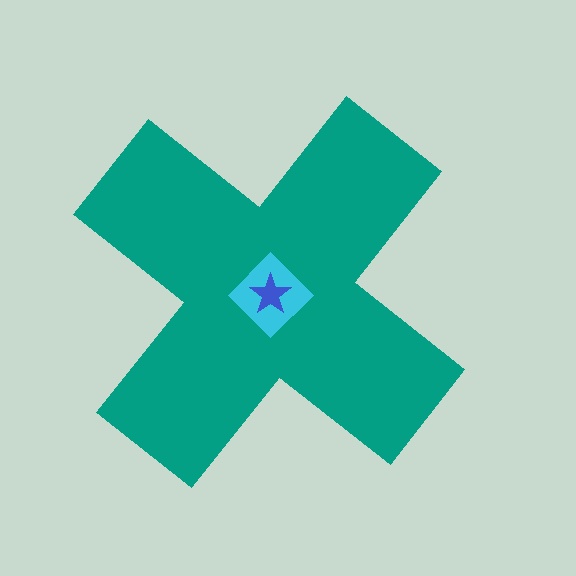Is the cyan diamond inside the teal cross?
Yes.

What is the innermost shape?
The blue star.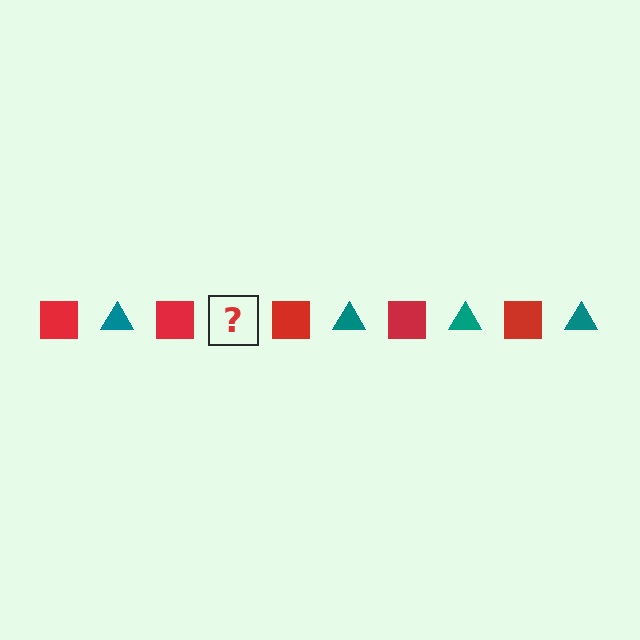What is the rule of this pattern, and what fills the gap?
The rule is that the pattern alternates between red square and teal triangle. The gap should be filled with a teal triangle.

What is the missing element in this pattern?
The missing element is a teal triangle.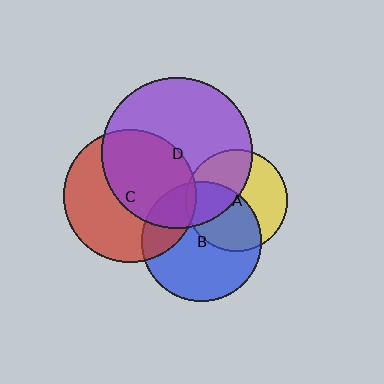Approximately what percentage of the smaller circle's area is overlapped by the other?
Approximately 25%.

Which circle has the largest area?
Circle D (purple).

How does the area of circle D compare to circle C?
Approximately 1.3 times.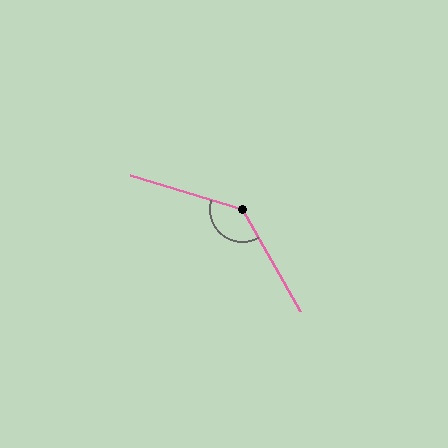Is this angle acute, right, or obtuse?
It is obtuse.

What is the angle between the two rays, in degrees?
Approximately 137 degrees.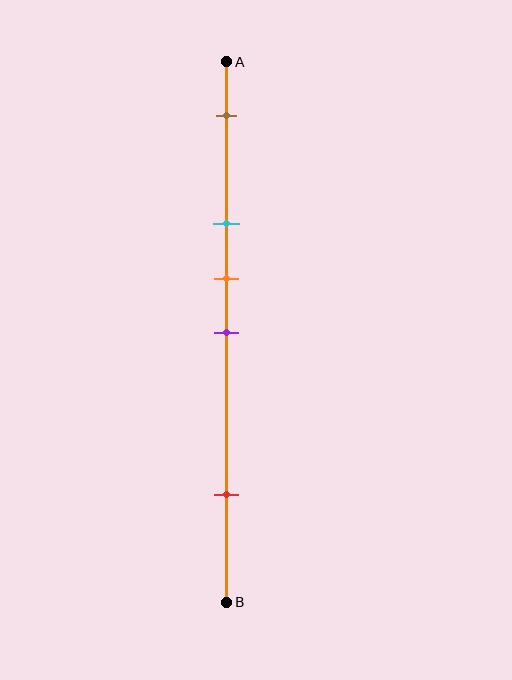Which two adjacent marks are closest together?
The orange and purple marks are the closest adjacent pair.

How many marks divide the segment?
There are 5 marks dividing the segment.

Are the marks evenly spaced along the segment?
No, the marks are not evenly spaced.